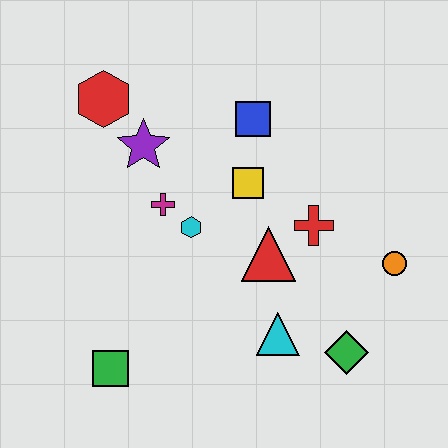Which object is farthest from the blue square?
The green square is farthest from the blue square.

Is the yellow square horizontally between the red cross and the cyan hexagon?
Yes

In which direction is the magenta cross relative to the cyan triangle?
The magenta cross is above the cyan triangle.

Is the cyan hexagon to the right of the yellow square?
No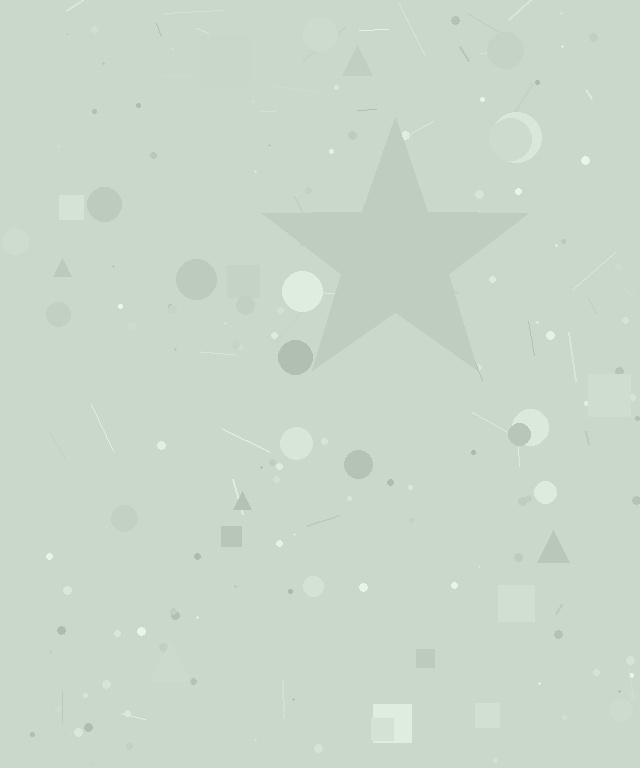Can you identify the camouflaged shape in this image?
The camouflaged shape is a star.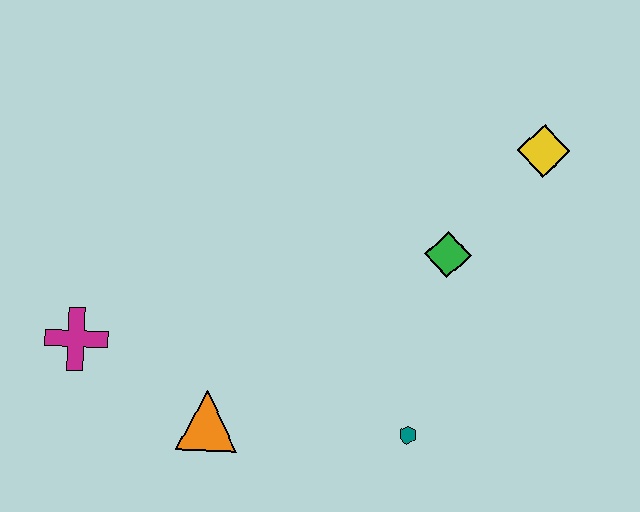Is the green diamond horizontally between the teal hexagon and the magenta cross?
No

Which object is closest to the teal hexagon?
The green diamond is closest to the teal hexagon.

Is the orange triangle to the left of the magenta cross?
No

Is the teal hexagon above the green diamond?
No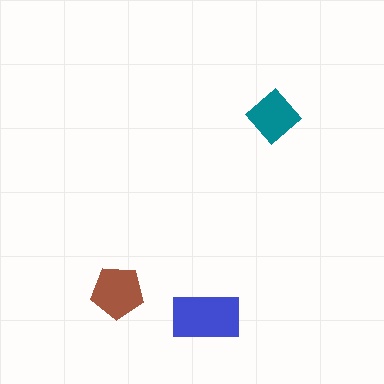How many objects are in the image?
There are 3 objects in the image.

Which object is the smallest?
The teal diamond.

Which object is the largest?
The blue rectangle.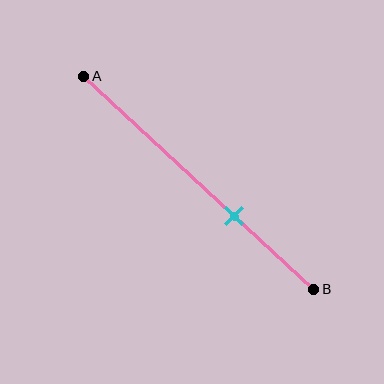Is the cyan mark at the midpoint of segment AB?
No, the mark is at about 65% from A, not at the 50% midpoint.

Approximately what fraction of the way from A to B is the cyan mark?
The cyan mark is approximately 65% of the way from A to B.